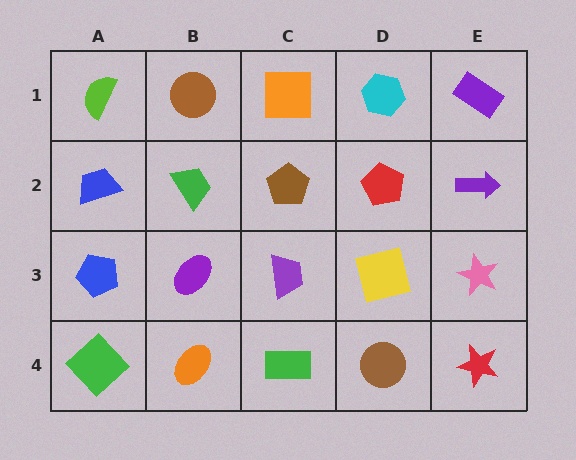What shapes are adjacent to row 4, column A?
A blue pentagon (row 3, column A), an orange ellipse (row 4, column B).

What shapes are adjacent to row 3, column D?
A red pentagon (row 2, column D), a brown circle (row 4, column D), a purple trapezoid (row 3, column C), a pink star (row 3, column E).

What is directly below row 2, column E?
A pink star.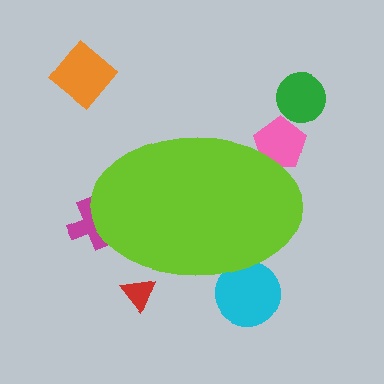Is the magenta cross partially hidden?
Yes, the magenta cross is partially hidden behind the lime ellipse.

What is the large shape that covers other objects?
A lime ellipse.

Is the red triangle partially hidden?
Yes, the red triangle is partially hidden behind the lime ellipse.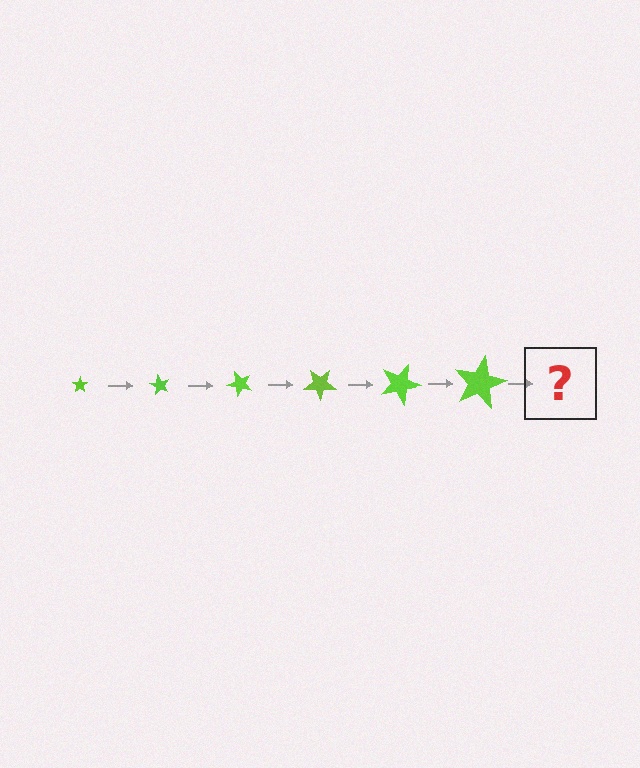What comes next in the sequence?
The next element should be a star, larger than the previous one and rotated 360 degrees from the start.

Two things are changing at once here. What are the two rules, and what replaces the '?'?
The two rules are that the star grows larger each step and it rotates 60 degrees each step. The '?' should be a star, larger than the previous one and rotated 360 degrees from the start.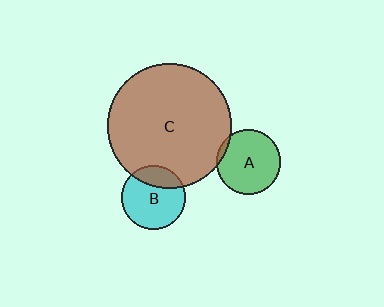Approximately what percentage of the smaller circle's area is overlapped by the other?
Approximately 25%.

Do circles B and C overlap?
Yes.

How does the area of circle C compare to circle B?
Approximately 3.7 times.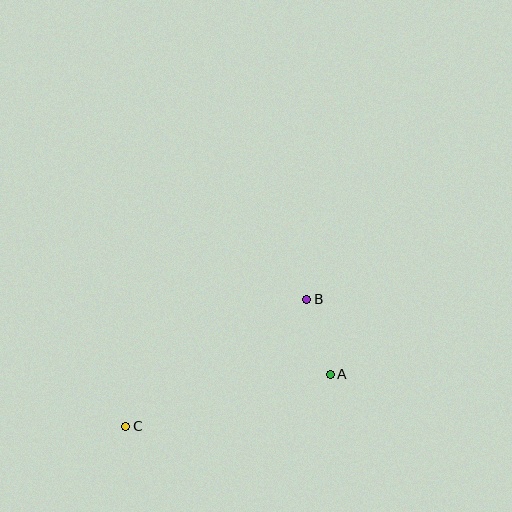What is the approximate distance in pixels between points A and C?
The distance between A and C is approximately 211 pixels.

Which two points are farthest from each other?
Points B and C are farthest from each other.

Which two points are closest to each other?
Points A and B are closest to each other.